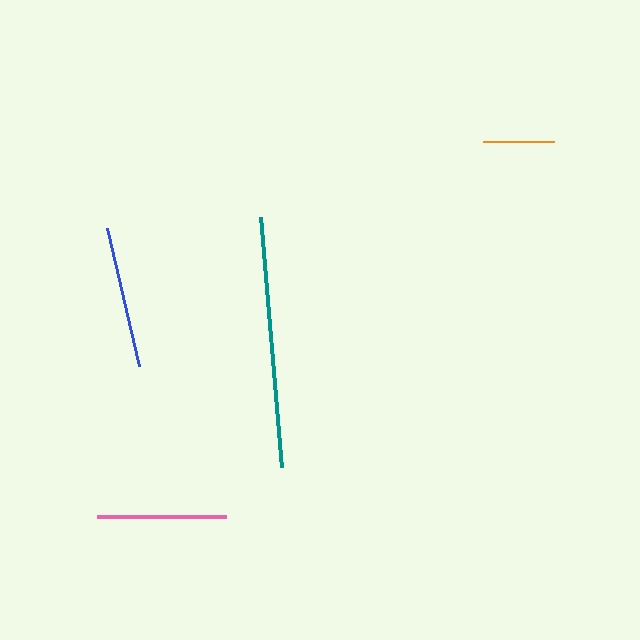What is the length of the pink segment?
The pink segment is approximately 129 pixels long.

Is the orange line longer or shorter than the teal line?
The teal line is longer than the orange line.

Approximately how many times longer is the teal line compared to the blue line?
The teal line is approximately 1.8 times the length of the blue line.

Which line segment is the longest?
The teal line is the longest at approximately 251 pixels.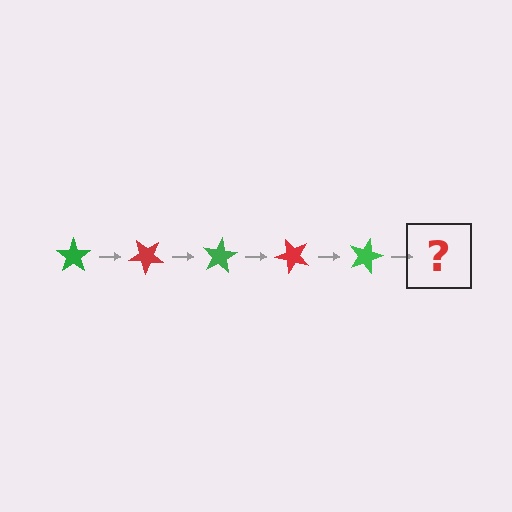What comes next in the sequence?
The next element should be a red star, rotated 200 degrees from the start.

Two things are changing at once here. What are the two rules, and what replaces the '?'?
The two rules are that it rotates 40 degrees each step and the color cycles through green and red. The '?' should be a red star, rotated 200 degrees from the start.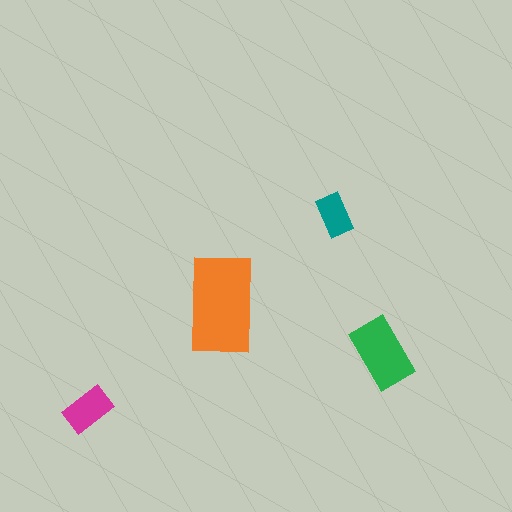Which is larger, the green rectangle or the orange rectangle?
The orange one.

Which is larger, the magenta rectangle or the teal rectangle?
The magenta one.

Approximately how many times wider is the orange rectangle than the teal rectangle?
About 2.5 times wider.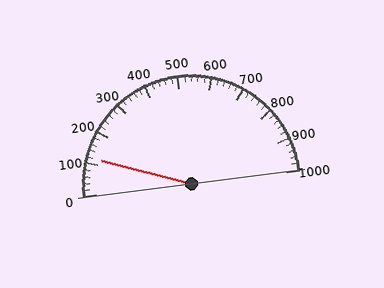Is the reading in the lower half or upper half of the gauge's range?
The reading is in the lower half of the range (0 to 1000).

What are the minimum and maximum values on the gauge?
The gauge ranges from 0 to 1000.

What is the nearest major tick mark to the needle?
The nearest major tick mark is 100.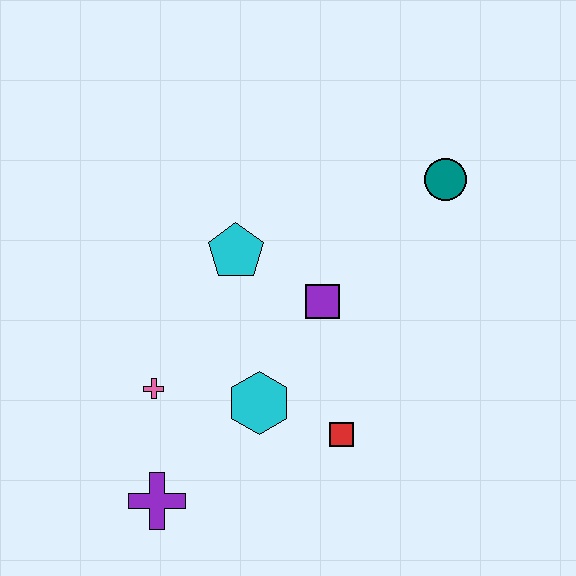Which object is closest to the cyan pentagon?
The purple square is closest to the cyan pentagon.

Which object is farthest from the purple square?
The purple cross is farthest from the purple square.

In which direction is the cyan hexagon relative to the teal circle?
The cyan hexagon is below the teal circle.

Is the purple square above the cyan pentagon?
No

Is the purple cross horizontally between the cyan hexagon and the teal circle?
No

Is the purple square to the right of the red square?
No